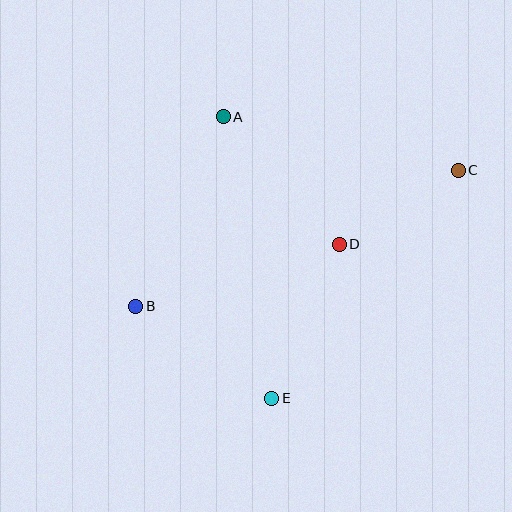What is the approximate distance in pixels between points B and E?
The distance between B and E is approximately 164 pixels.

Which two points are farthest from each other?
Points B and C are farthest from each other.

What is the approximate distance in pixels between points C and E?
The distance between C and E is approximately 295 pixels.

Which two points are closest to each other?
Points C and D are closest to each other.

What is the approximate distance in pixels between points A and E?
The distance between A and E is approximately 285 pixels.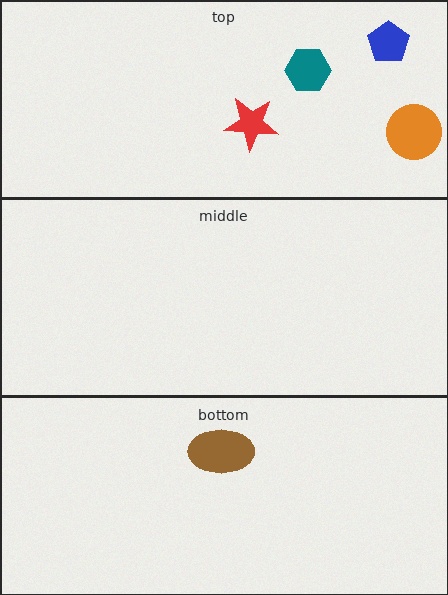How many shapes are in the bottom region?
1.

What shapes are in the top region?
The teal hexagon, the red star, the orange circle, the blue pentagon.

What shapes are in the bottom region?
The brown ellipse.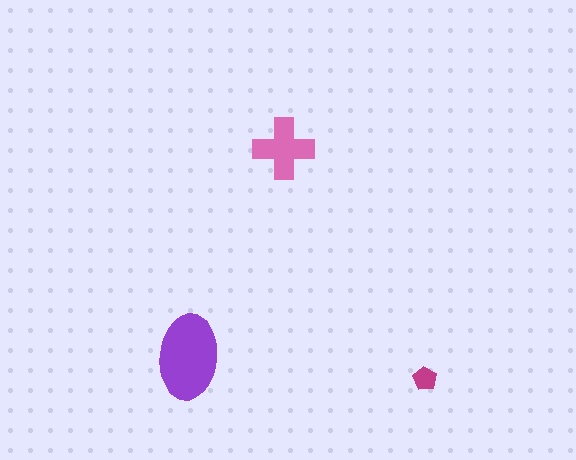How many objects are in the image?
There are 3 objects in the image.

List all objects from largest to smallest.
The purple ellipse, the pink cross, the magenta pentagon.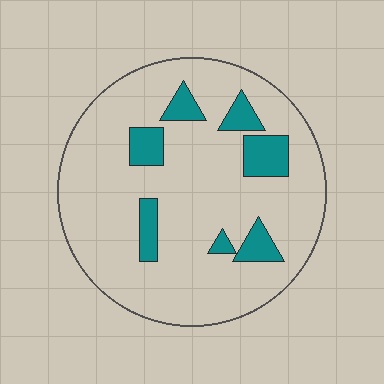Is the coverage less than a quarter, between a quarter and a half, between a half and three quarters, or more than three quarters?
Less than a quarter.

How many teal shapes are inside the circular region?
7.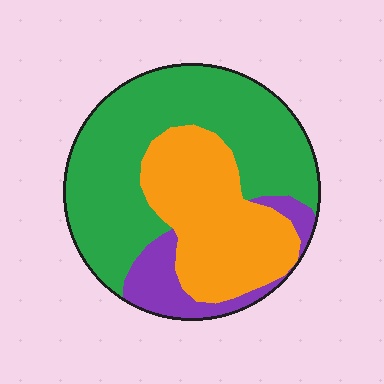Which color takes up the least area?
Purple, at roughly 15%.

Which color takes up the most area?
Green, at roughly 55%.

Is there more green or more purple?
Green.